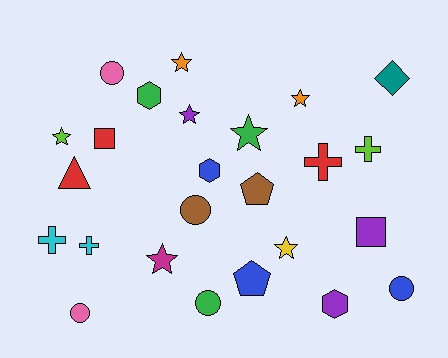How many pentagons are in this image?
There are 2 pentagons.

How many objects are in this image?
There are 25 objects.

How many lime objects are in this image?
There are 2 lime objects.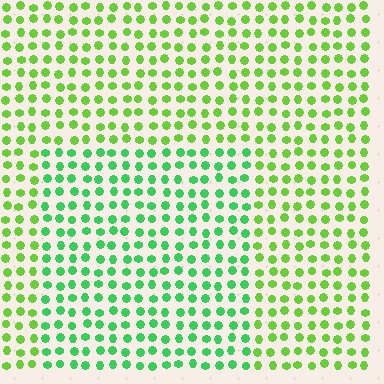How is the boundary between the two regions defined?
The boundary is defined purely by a slight shift in hue (about 33 degrees). Spacing, size, and orientation are identical on both sides.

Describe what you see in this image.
The image is filled with small lime elements in a uniform arrangement. A rectangle-shaped region is visible where the elements are tinted to a slightly different hue, forming a subtle color boundary.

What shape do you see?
I see a rectangle.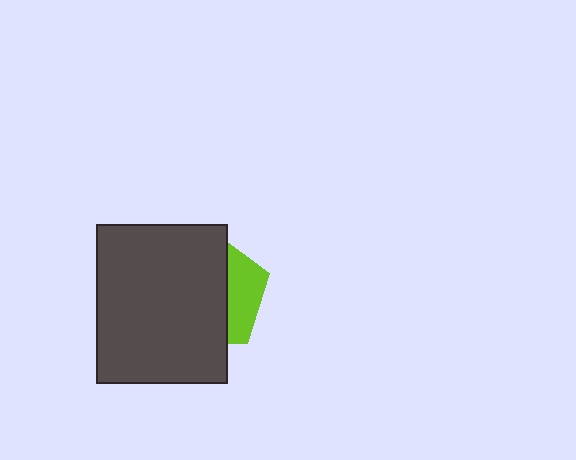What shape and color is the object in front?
The object in front is a dark gray rectangle.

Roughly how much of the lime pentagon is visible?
A small part of it is visible (roughly 30%).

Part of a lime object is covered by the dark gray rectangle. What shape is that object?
It is a pentagon.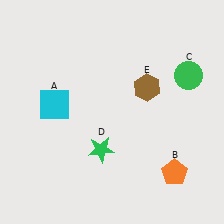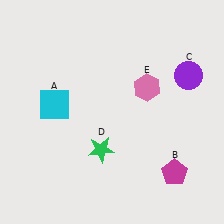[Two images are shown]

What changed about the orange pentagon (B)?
In Image 1, B is orange. In Image 2, it changed to magenta.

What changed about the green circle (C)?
In Image 1, C is green. In Image 2, it changed to purple.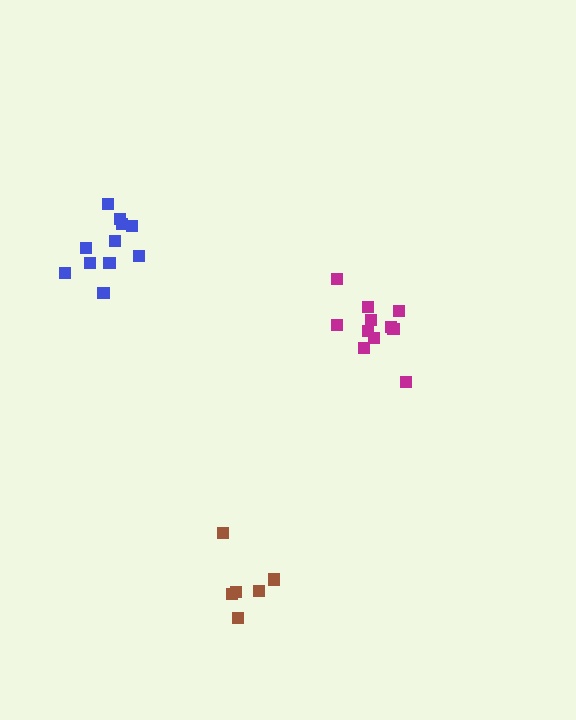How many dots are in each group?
Group 1: 11 dots, Group 2: 11 dots, Group 3: 6 dots (28 total).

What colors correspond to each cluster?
The clusters are colored: magenta, blue, brown.